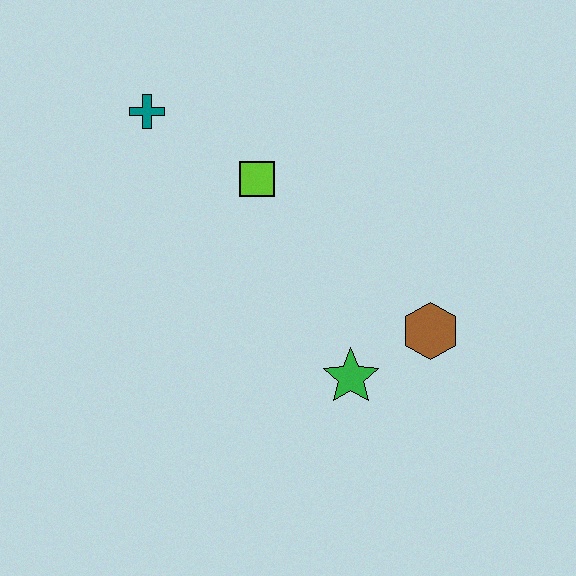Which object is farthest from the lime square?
The brown hexagon is farthest from the lime square.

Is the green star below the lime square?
Yes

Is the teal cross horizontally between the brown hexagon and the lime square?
No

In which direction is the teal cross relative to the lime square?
The teal cross is to the left of the lime square.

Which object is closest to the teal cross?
The lime square is closest to the teal cross.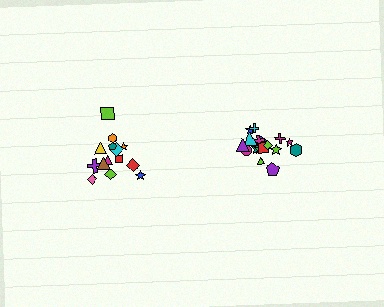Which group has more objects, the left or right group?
The right group.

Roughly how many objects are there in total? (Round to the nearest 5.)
Roughly 35 objects in total.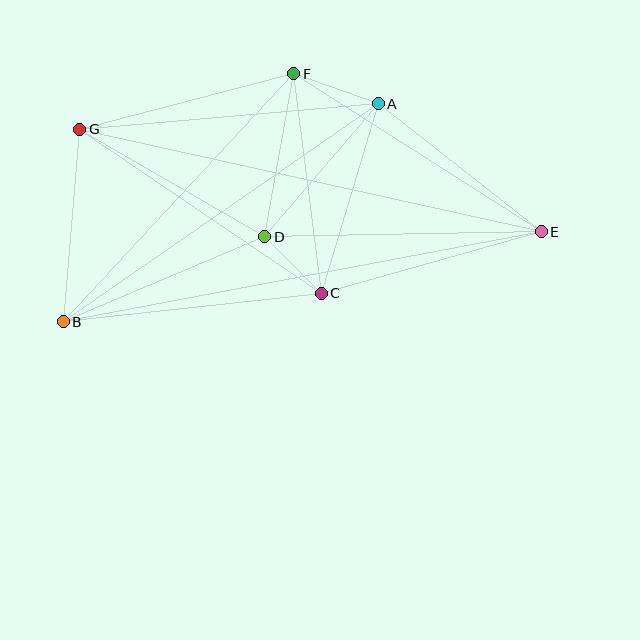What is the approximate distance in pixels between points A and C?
The distance between A and C is approximately 198 pixels.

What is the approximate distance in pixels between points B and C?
The distance between B and C is approximately 259 pixels.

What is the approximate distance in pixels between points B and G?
The distance between B and G is approximately 194 pixels.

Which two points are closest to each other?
Points C and D are closest to each other.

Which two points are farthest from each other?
Points B and E are farthest from each other.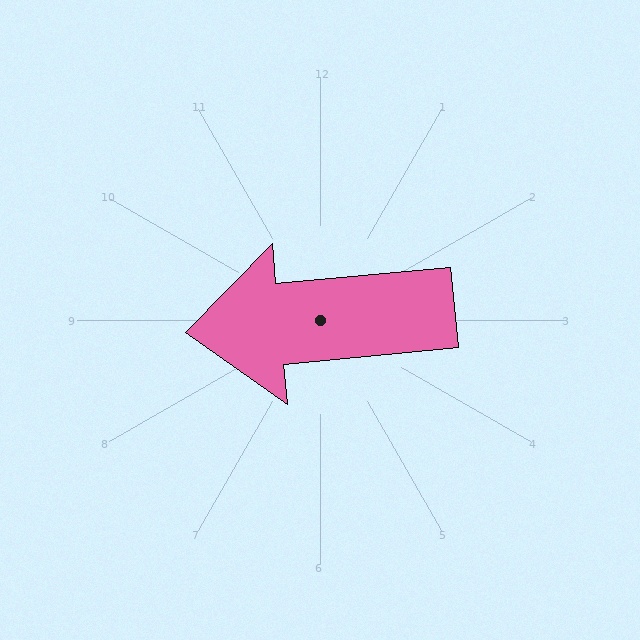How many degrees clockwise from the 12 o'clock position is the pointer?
Approximately 265 degrees.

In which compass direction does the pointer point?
West.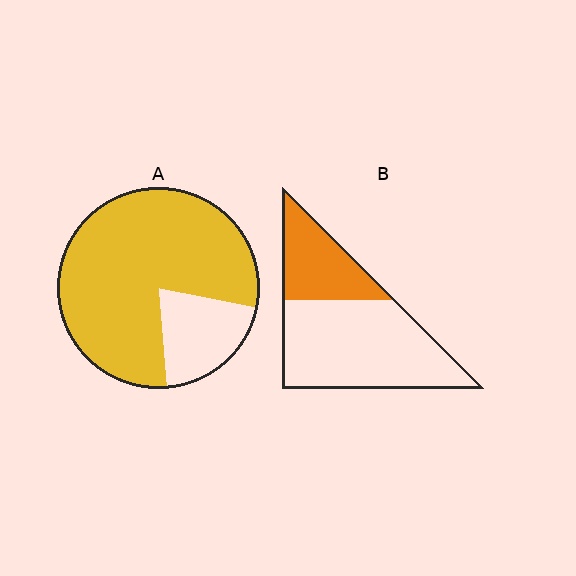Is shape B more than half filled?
No.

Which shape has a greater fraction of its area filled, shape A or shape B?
Shape A.